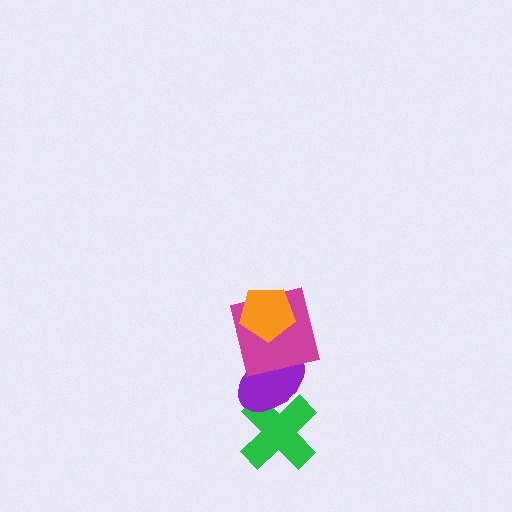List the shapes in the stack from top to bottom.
From top to bottom: the orange pentagon, the magenta square, the purple ellipse, the green cross.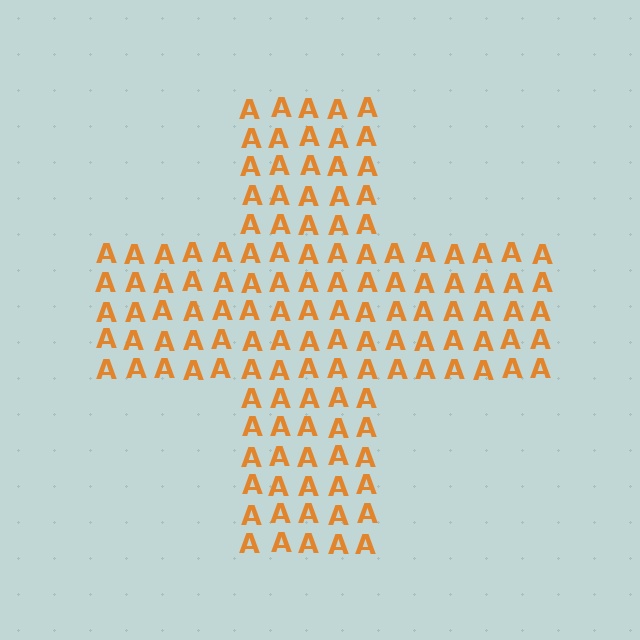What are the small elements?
The small elements are letter A's.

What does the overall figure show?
The overall figure shows a cross.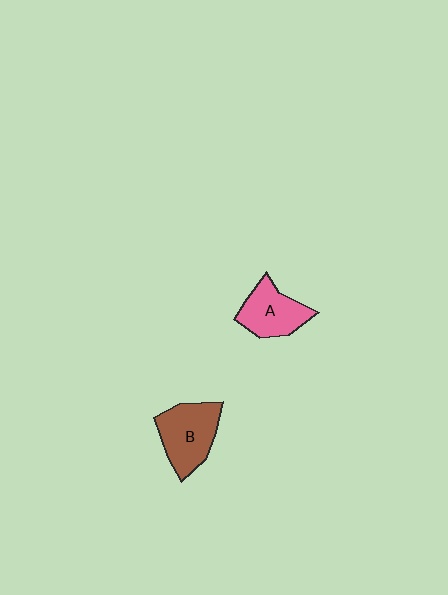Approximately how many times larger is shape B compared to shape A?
Approximately 1.2 times.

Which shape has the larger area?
Shape B (brown).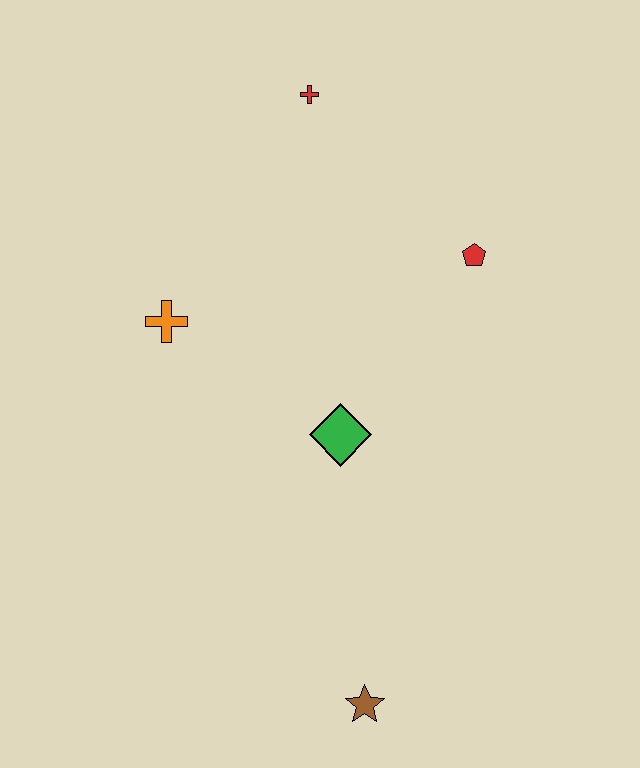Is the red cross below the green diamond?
No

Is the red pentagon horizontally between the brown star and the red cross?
No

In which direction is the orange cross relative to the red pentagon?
The orange cross is to the left of the red pentagon.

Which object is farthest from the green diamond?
The red cross is farthest from the green diamond.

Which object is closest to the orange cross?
The green diamond is closest to the orange cross.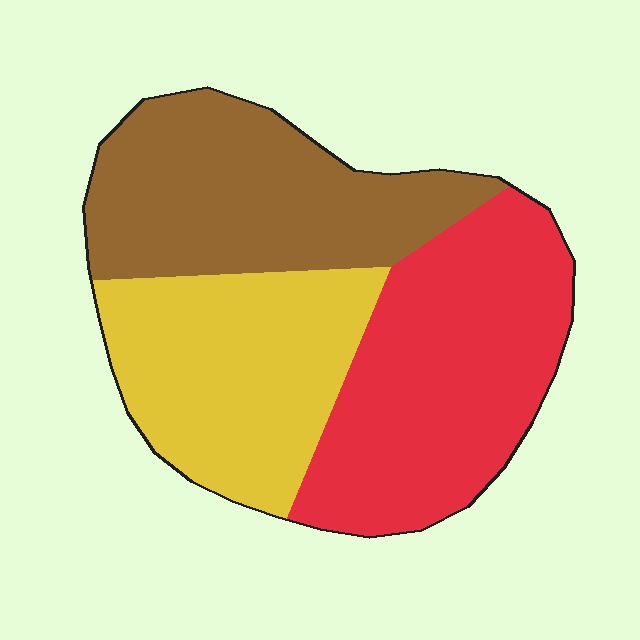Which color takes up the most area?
Red, at roughly 35%.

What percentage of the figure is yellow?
Yellow takes up between a quarter and a half of the figure.